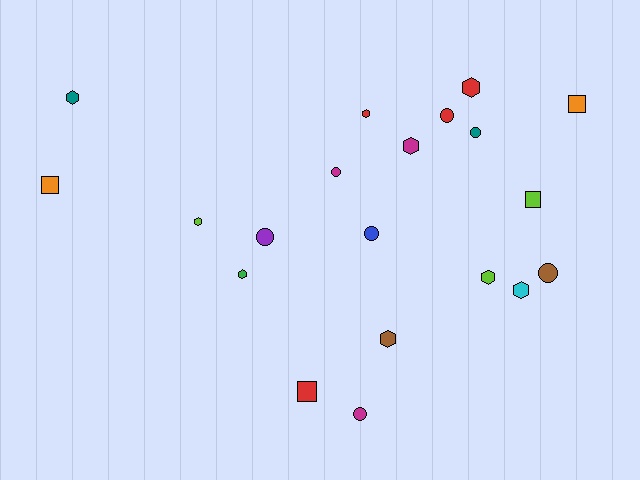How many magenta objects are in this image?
There are 3 magenta objects.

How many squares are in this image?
There are 4 squares.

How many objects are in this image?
There are 20 objects.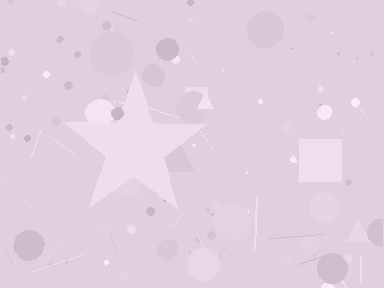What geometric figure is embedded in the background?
A star is embedded in the background.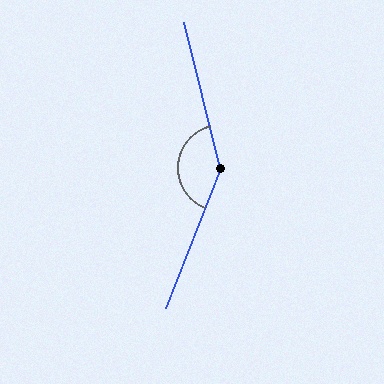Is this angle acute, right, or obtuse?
It is obtuse.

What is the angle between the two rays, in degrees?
Approximately 145 degrees.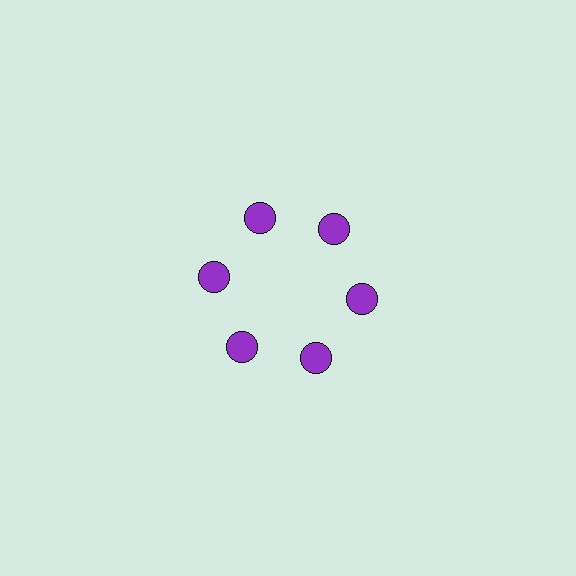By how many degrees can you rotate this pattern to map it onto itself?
The pattern maps onto itself every 60 degrees of rotation.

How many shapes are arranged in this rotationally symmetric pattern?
There are 6 shapes, arranged in 6 groups of 1.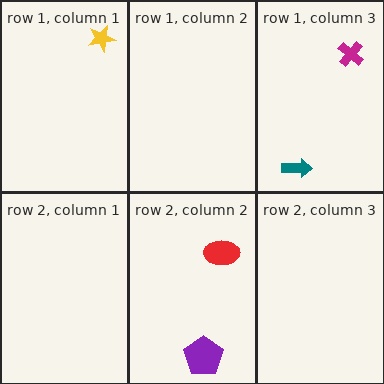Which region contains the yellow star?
The row 1, column 1 region.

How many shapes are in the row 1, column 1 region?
1.